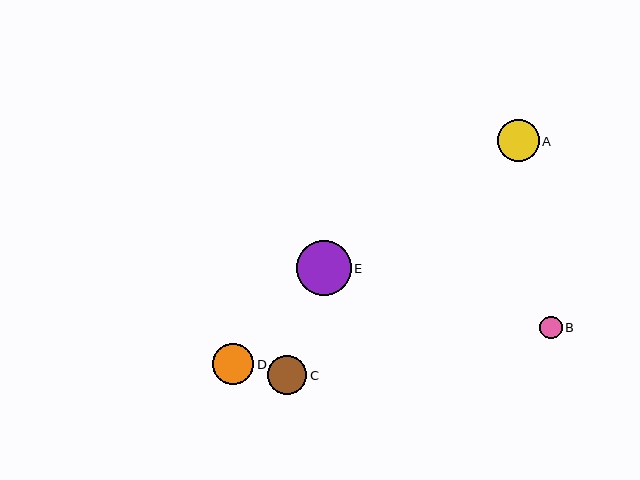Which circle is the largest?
Circle E is the largest with a size of approximately 55 pixels.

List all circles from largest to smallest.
From largest to smallest: E, A, D, C, B.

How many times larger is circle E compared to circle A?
Circle E is approximately 1.3 times the size of circle A.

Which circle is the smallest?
Circle B is the smallest with a size of approximately 22 pixels.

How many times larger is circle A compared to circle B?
Circle A is approximately 1.8 times the size of circle B.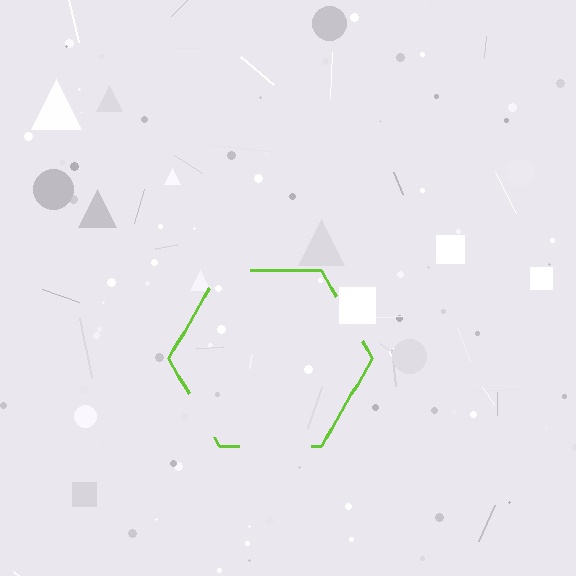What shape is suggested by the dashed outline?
The dashed outline suggests a hexagon.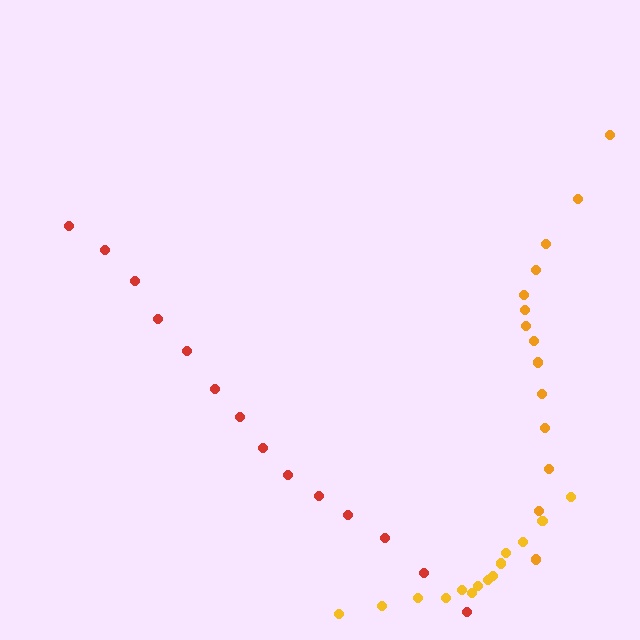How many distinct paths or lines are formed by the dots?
There are 3 distinct paths.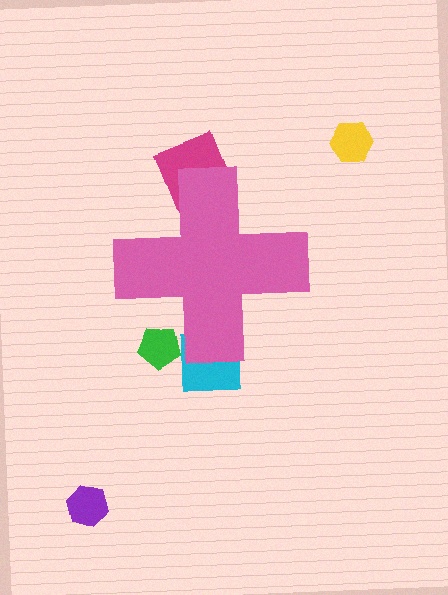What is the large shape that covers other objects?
A pink cross.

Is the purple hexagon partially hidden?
No, the purple hexagon is fully visible.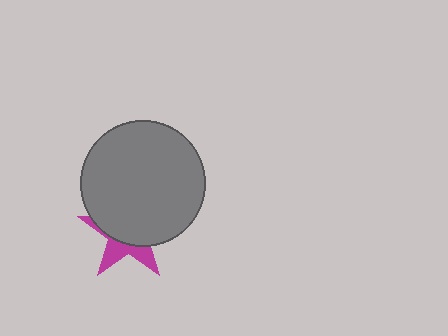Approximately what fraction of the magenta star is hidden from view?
Roughly 66% of the magenta star is hidden behind the gray circle.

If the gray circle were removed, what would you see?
You would see the complete magenta star.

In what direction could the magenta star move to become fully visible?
The magenta star could move down. That would shift it out from behind the gray circle entirely.